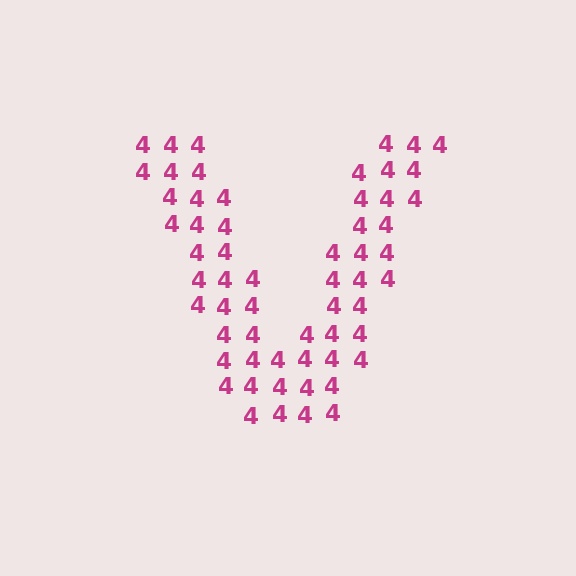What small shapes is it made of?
It is made of small digit 4's.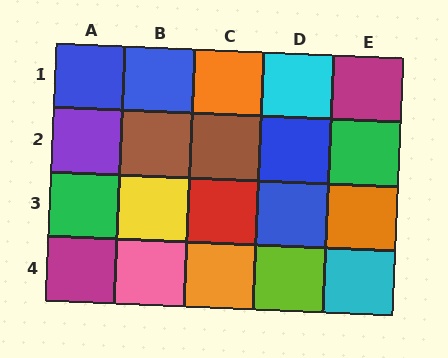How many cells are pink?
1 cell is pink.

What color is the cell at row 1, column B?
Blue.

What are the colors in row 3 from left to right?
Green, yellow, red, blue, orange.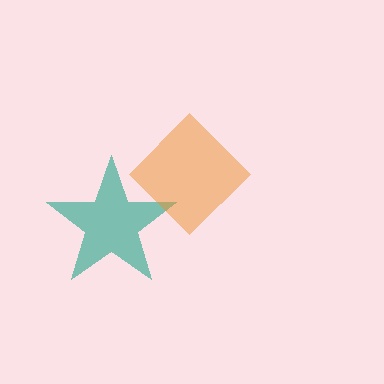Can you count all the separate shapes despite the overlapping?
Yes, there are 2 separate shapes.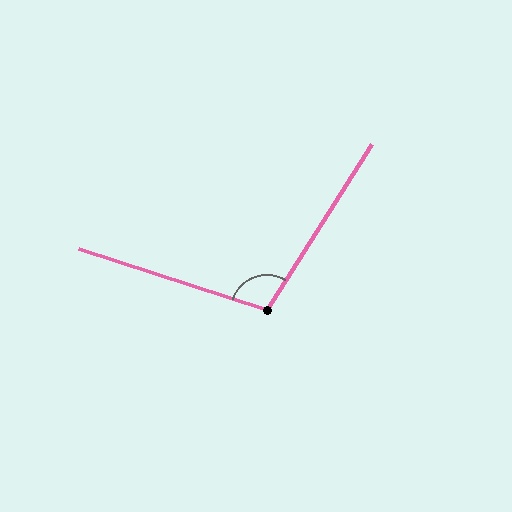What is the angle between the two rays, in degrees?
Approximately 104 degrees.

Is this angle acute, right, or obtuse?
It is obtuse.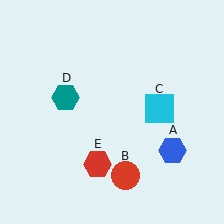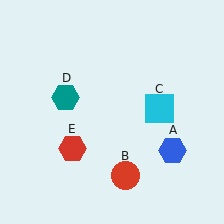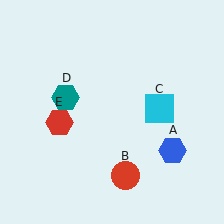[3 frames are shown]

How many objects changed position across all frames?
1 object changed position: red hexagon (object E).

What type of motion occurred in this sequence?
The red hexagon (object E) rotated clockwise around the center of the scene.